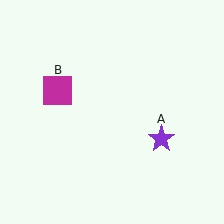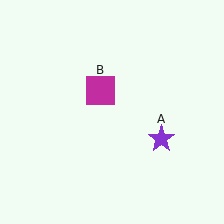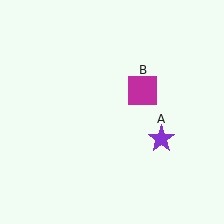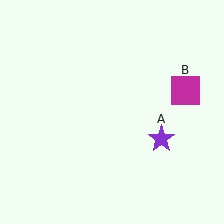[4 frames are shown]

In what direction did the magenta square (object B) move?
The magenta square (object B) moved right.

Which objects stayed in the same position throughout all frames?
Purple star (object A) remained stationary.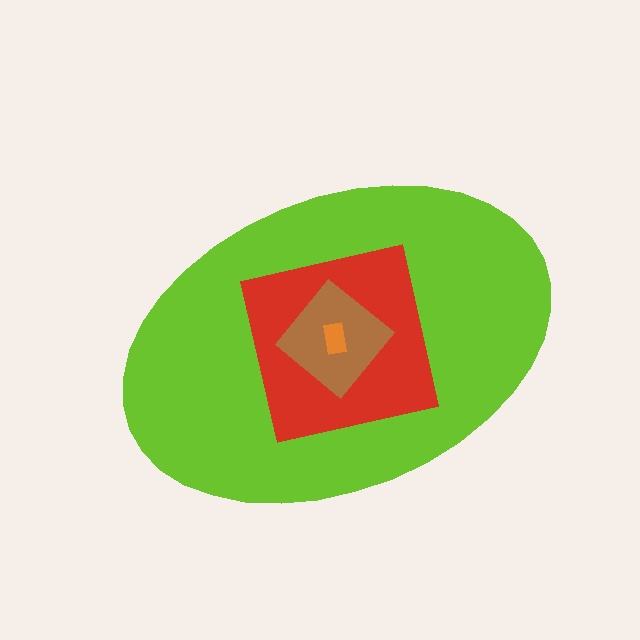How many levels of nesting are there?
4.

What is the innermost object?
The orange rectangle.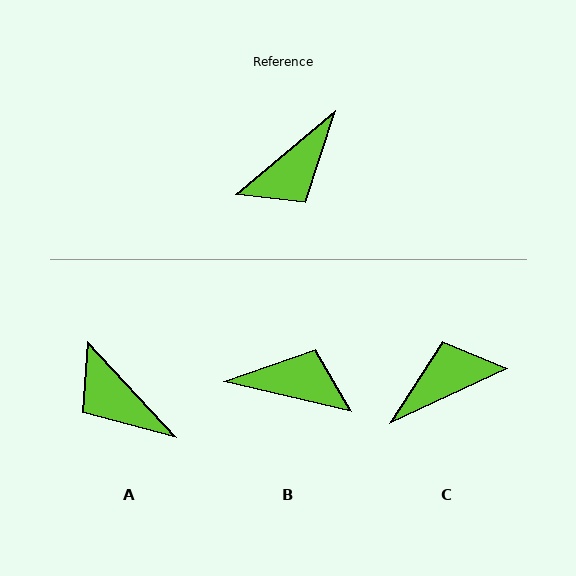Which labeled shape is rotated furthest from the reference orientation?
C, about 165 degrees away.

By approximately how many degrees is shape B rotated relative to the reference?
Approximately 127 degrees counter-clockwise.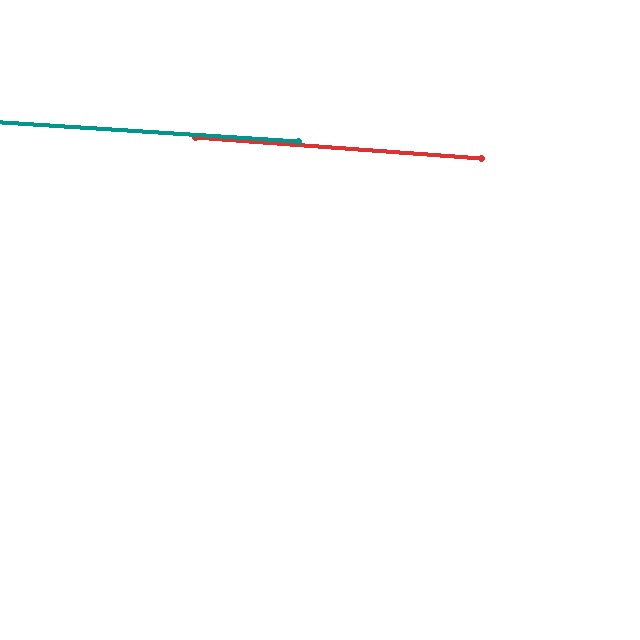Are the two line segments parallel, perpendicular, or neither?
Parallel — their directions differ by only 0.4°.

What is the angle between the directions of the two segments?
Approximately 0 degrees.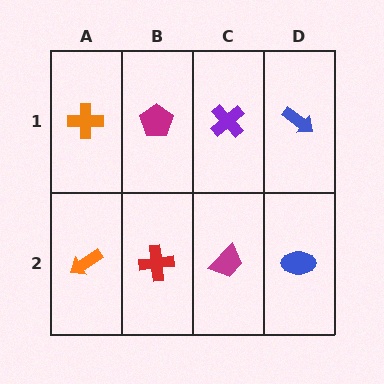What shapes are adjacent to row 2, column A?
An orange cross (row 1, column A), a red cross (row 2, column B).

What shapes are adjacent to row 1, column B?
A red cross (row 2, column B), an orange cross (row 1, column A), a purple cross (row 1, column C).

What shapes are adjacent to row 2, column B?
A magenta pentagon (row 1, column B), an orange arrow (row 2, column A), a magenta trapezoid (row 2, column C).